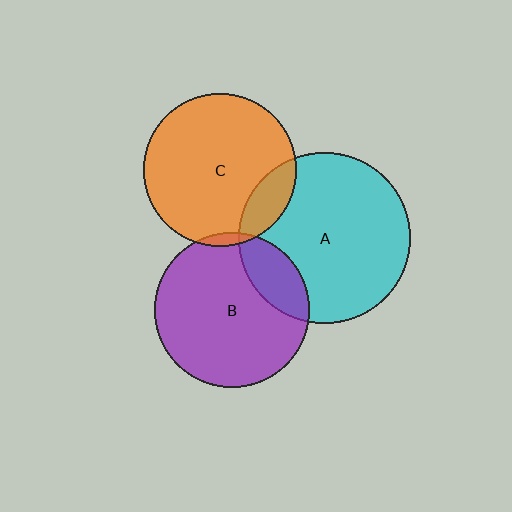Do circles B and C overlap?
Yes.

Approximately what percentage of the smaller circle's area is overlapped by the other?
Approximately 5%.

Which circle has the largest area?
Circle A (cyan).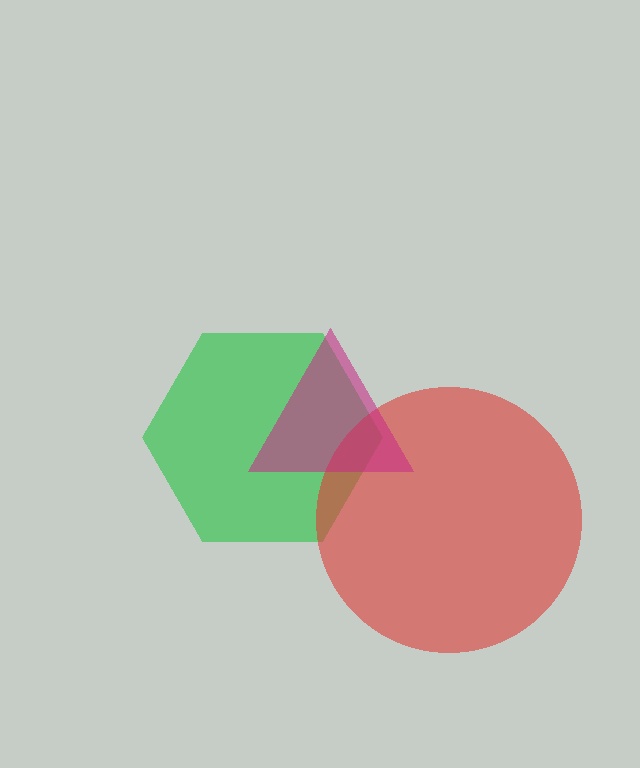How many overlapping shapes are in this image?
There are 3 overlapping shapes in the image.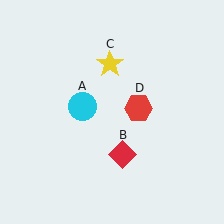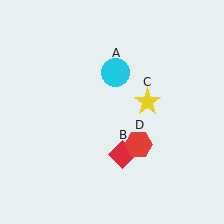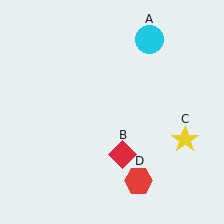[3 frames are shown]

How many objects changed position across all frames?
3 objects changed position: cyan circle (object A), yellow star (object C), red hexagon (object D).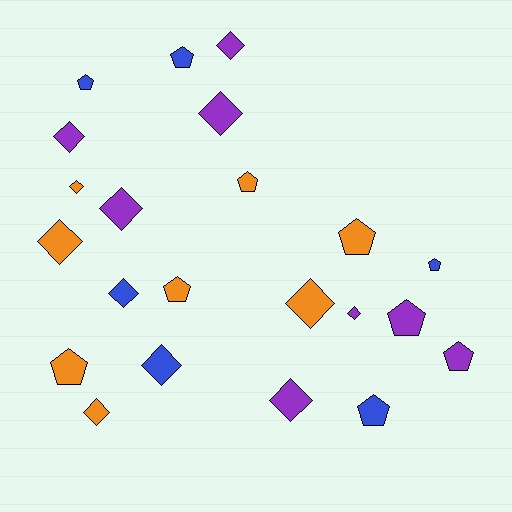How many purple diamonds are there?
There are 6 purple diamonds.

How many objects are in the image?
There are 22 objects.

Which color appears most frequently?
Purple, with 8 objects.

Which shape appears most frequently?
Diamond, with 12 objects.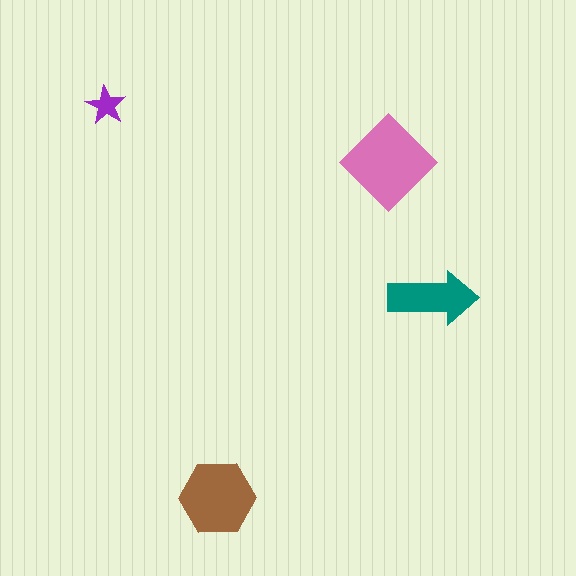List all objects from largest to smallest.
The pink diamond, the brown hexagon, the teal arrow, the purple star.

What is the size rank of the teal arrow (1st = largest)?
3rd.